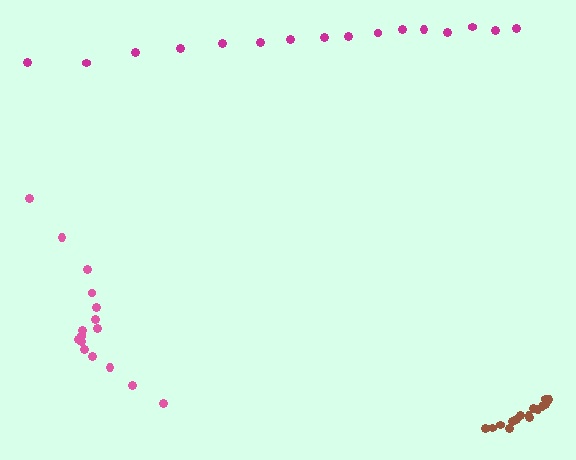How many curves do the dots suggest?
There are 3 distinct paths.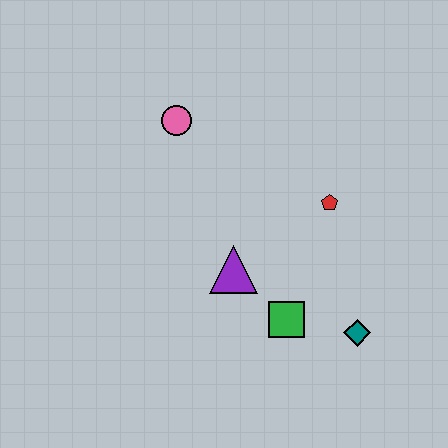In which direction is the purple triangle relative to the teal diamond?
The purple triangle is to the left of the teal diamond.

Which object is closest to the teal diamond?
The green square is closest to the teal diamond.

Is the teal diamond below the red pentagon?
Yes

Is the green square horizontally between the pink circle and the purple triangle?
No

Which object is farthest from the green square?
The pink circle is farthest from the green square.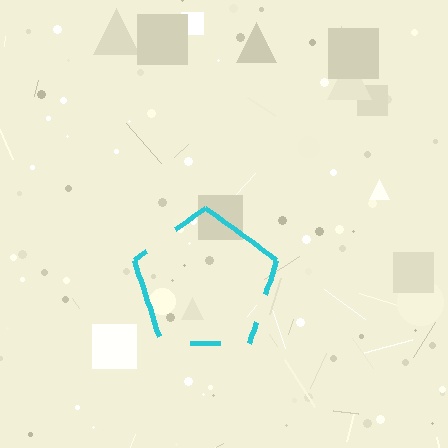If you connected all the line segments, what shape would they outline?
They would outline a pentagon.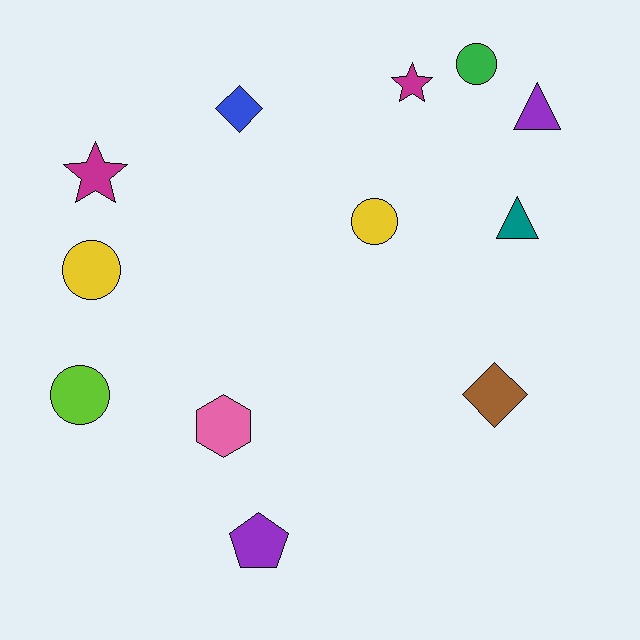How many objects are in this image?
There are 12 objects.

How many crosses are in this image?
There are no crosses.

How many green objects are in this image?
There is 1 green object.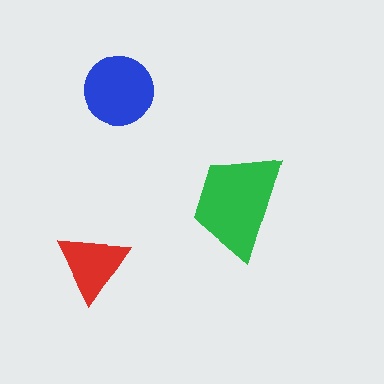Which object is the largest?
The green trapezoid.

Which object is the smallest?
The red triangle.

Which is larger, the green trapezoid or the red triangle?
The green trapezoid.